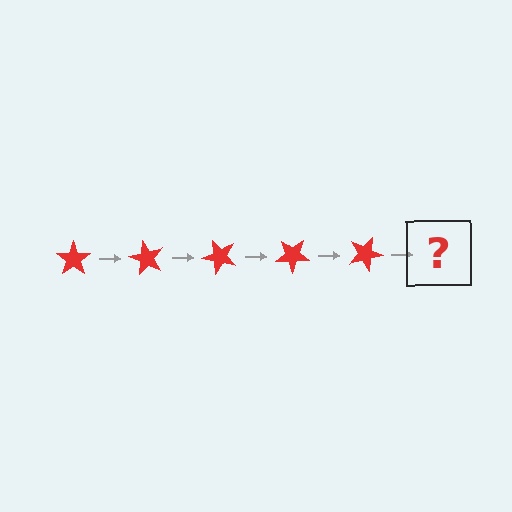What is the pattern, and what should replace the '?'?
The pattern is that the star rotates 60 degrees each step. The '?' should be a red star rotated 300 degrees.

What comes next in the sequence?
The next element should be a red star rotated 300 degrees.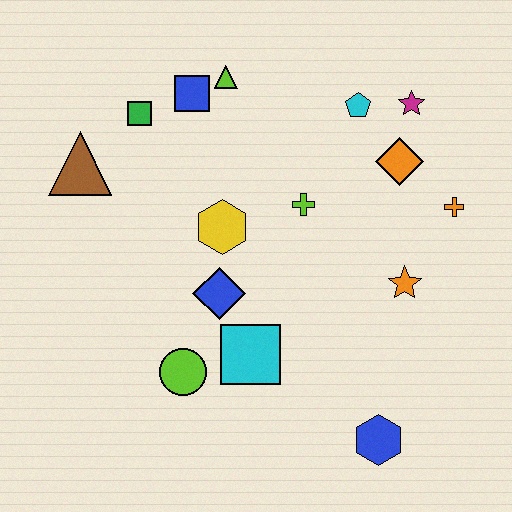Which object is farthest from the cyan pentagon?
The blue hexagon is farthest from the cyan pentagon.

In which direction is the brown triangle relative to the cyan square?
The brown triangle is above the cyan square.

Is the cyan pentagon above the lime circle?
Yes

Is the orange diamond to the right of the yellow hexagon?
Yes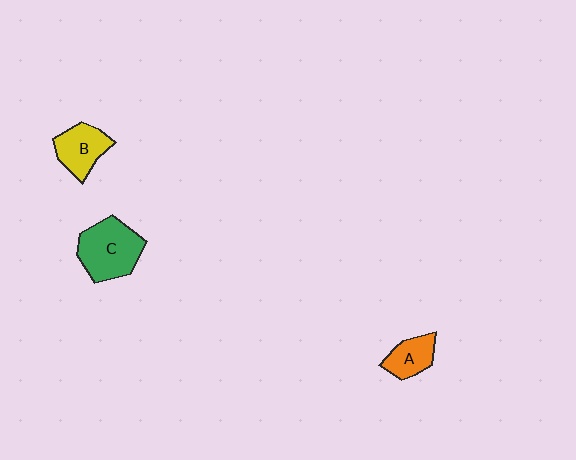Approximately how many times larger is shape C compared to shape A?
Approximately 1.9 times.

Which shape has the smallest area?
Shape A (orange).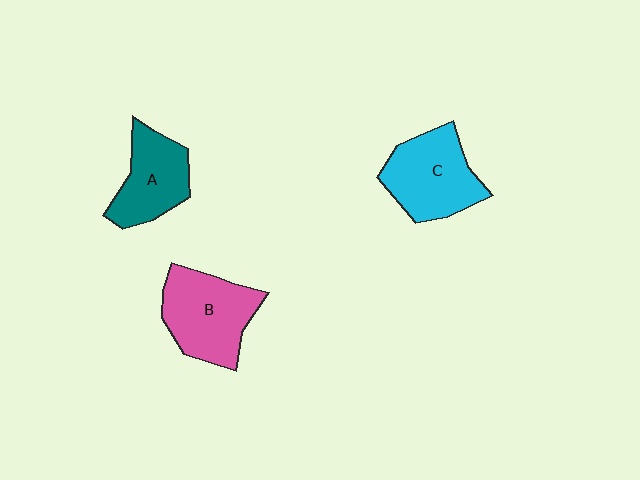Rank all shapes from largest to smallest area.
From largest to smallest: B (pink), C (cyan), A (teal).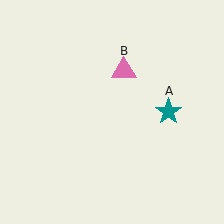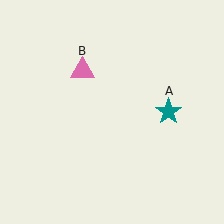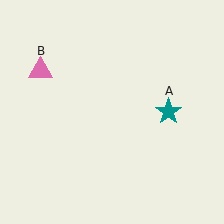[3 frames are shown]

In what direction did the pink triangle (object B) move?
The pink triangle (object B) moved left.